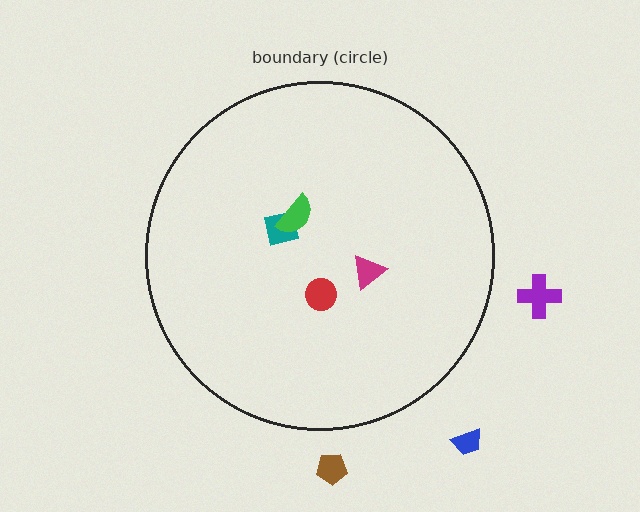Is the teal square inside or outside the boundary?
Inside.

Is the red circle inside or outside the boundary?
Inside.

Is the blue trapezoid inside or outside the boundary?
Outside.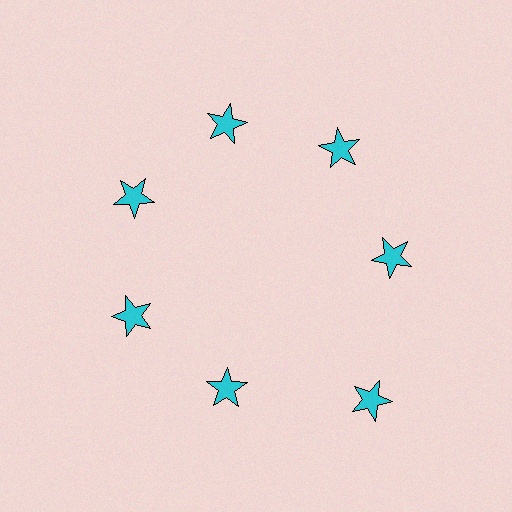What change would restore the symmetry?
The symmetry would be restored by moving it inward, back onto the ring so that all 7 stars sit at equal angles and equal distance from the center.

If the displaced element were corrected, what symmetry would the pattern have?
It would have 7-fold rotational symmetry — the pattern would map onto itself every 51 degrees.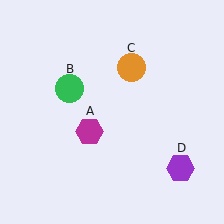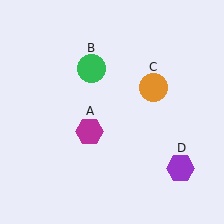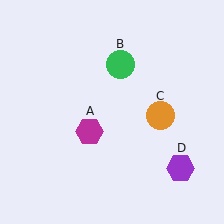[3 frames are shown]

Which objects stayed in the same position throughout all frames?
Magenta hexagon (object A) and purple hexagon (object D) remained stationary.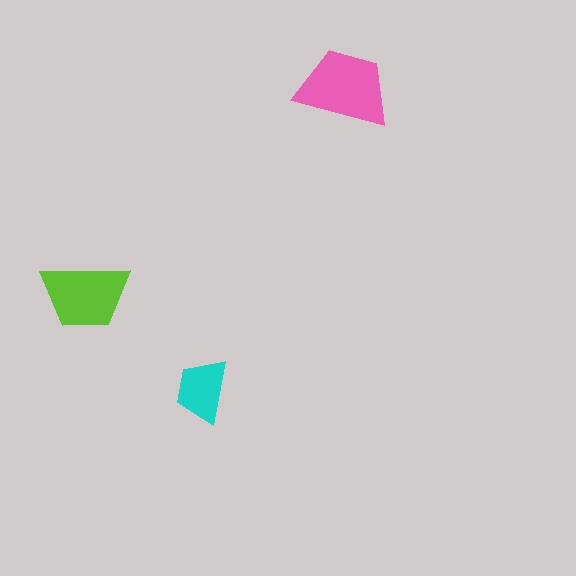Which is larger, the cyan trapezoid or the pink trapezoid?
The pink one.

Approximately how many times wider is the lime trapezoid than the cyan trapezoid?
About 1.5 times wider.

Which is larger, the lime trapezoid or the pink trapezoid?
The pink one.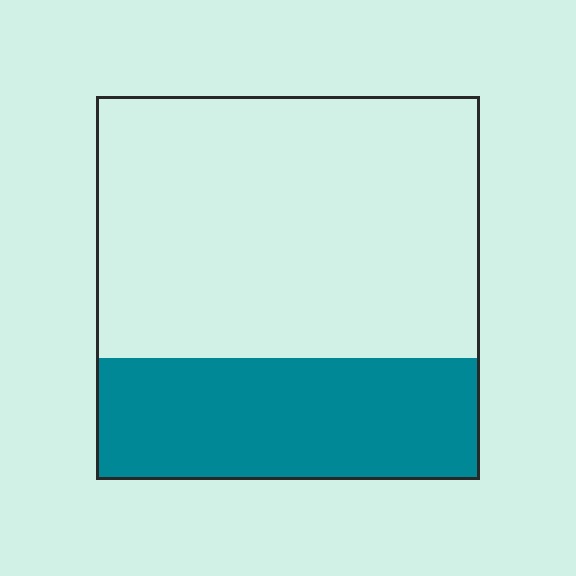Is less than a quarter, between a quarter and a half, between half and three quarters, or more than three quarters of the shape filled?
Between a quarter and a half.